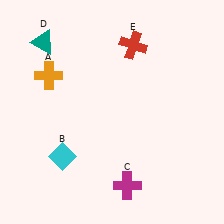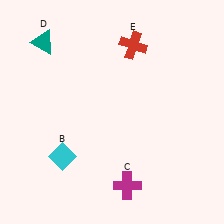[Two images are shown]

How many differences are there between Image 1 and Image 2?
There is 1 difference between the two images.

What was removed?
The orange cross (A) was removed in Image 2.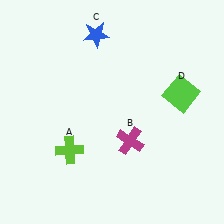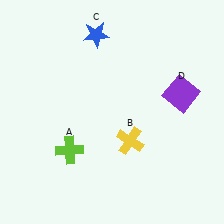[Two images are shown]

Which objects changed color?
B changed from magenta to yellow. D changed from lime to purple.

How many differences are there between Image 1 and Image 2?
There are 2 differences between the two images.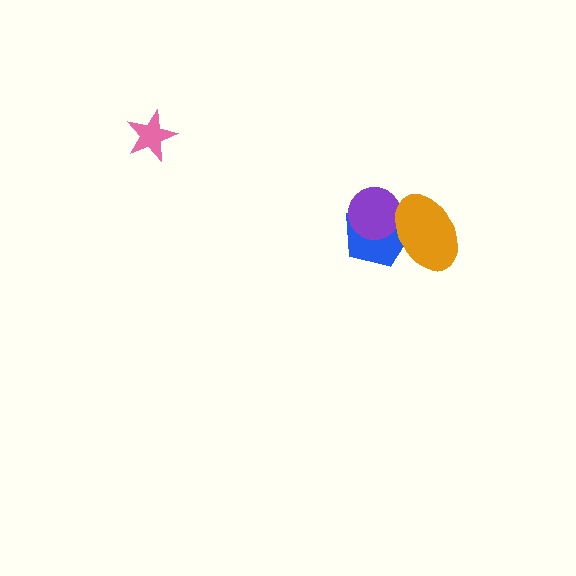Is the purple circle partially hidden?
Yes, it is partially covered by another shape.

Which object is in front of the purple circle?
The orange ellipse is in front of the purple circle.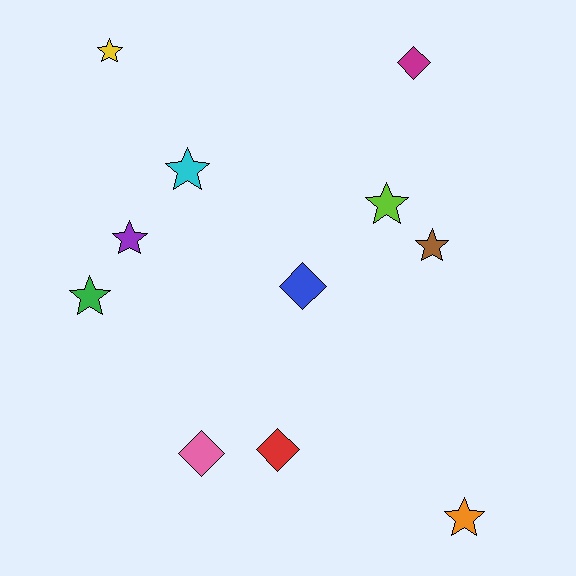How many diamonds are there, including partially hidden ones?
There are 4 diamonds.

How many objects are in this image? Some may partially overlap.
There are 11 objects.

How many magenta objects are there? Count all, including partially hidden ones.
There is 1 magenta object.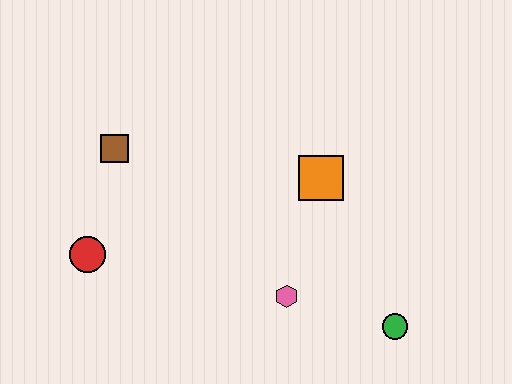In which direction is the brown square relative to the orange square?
The brown square is to the left of the orange square.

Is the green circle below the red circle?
Yes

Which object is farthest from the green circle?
The brown square is farthest from the green circle.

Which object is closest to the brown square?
The red circle is closest to the brown square.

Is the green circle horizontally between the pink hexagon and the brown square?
No